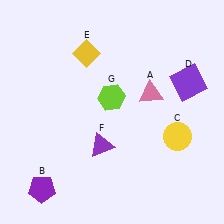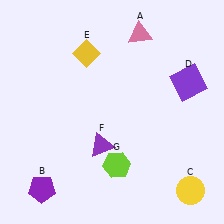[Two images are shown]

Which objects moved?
The objects that moved are: the pink triangle (A), the yellow circle (C), the lime hexagon (G).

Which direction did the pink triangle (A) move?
The pink triangle (A) moved up.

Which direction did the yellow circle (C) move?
The yellow circle (C) moved down.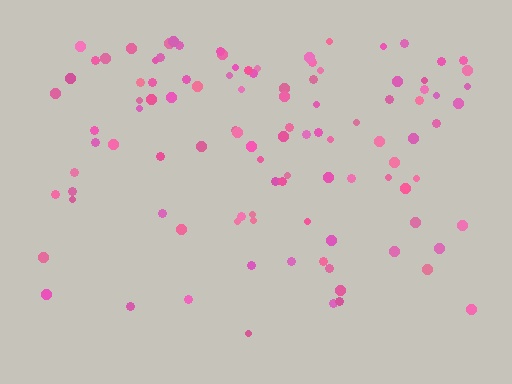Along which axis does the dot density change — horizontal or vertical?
Vertical.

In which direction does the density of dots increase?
From bottom to top, with the top side densest.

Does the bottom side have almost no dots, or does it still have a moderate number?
Still a moderate number, just noticeably fewer than the top.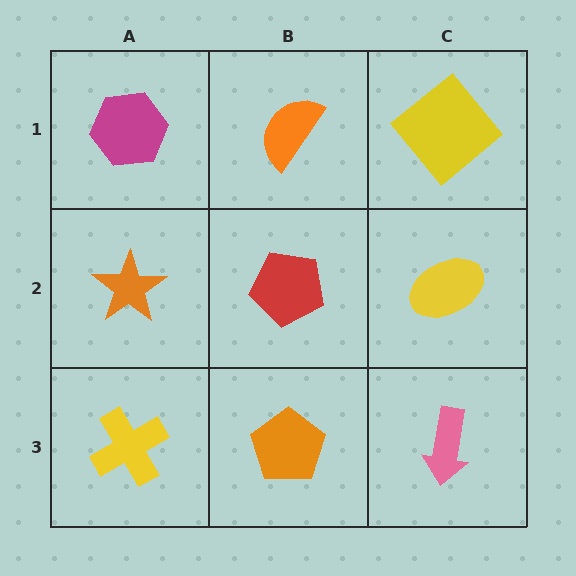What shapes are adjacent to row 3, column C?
A yellow ellipse (row 2, column C), an orange pentagon (row 3, column B).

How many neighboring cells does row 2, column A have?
3.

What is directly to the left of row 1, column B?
A magenta hexagon.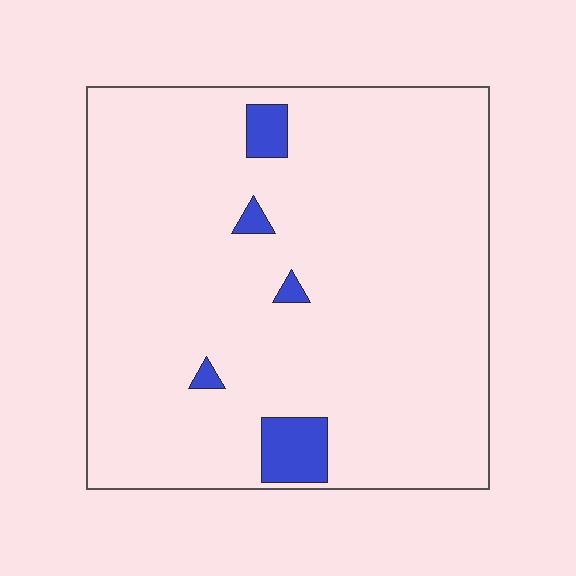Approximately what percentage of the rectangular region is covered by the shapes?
Approximately 5%.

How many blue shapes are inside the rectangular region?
5.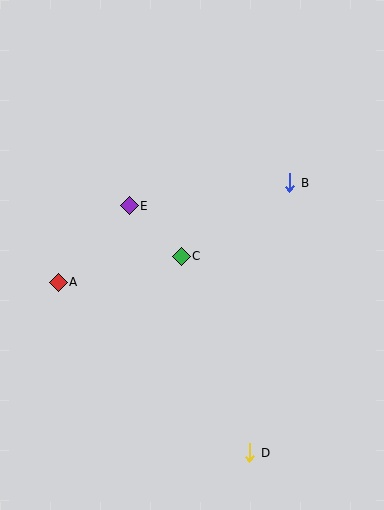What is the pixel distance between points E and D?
The distance between E and D is 275 pixels.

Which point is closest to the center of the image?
Point C at (181, 256) is closest to the center.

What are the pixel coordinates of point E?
Point E is at (129, 206).